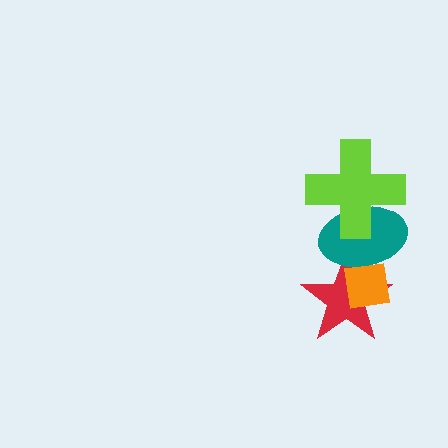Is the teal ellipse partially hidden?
Yes, it is partially covered by another shape.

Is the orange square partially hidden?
Yes, it is partially covered by another shape.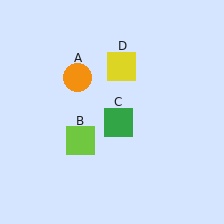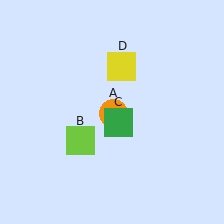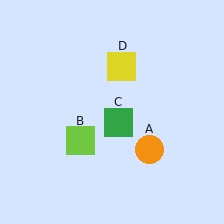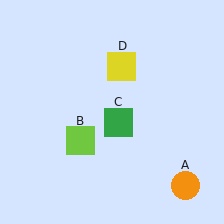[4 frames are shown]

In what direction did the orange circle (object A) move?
The orange circle (object A) moved down and to the right.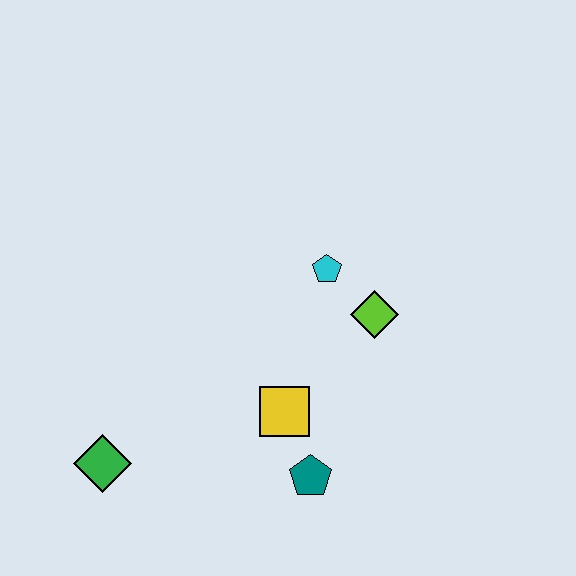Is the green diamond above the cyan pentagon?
No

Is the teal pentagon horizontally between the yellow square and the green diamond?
No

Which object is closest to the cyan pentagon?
The lime diamond is closest to the cyan pentagon.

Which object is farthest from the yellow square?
The green diamond is farthest from the yellow square.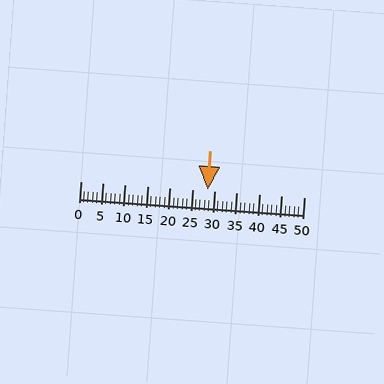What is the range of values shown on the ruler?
The ruler shows values from 0 to 50.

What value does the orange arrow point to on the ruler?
The orange arrow points to approximately 28.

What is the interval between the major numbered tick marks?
The major tick marks are spaced 5 units apart.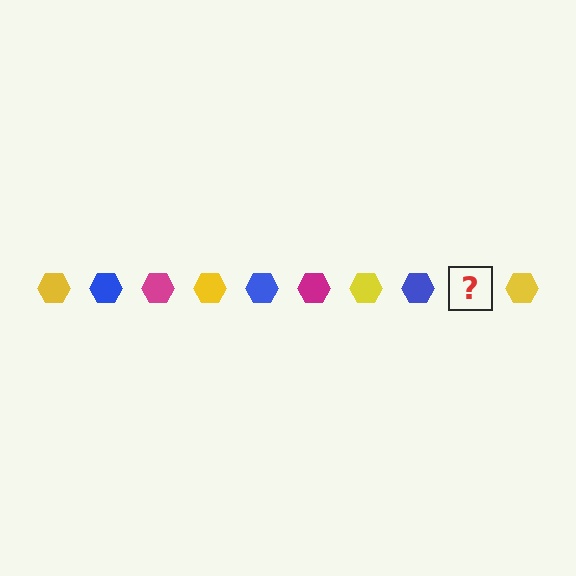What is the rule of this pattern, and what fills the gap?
The rule is that the pattern cycles through yellow, blue, magenta hexagons. The gap should be filled with a magenta hexagon.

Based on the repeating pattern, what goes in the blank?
The blank should be a magenta hexagon.